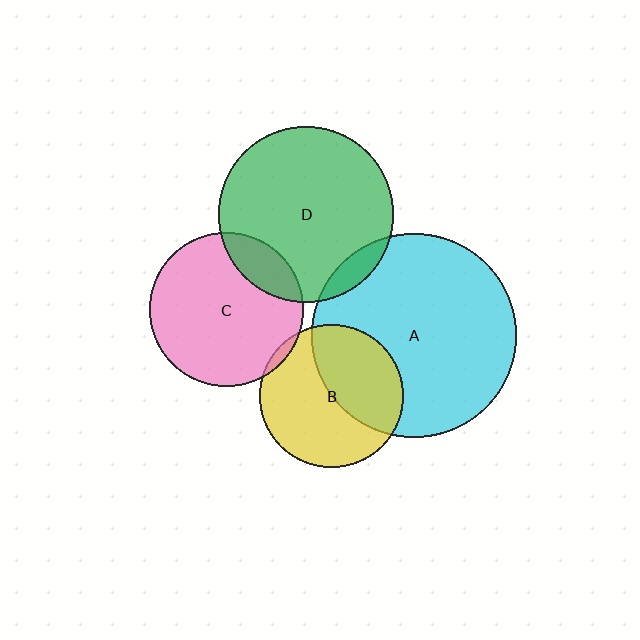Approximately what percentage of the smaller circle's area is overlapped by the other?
Approximately 40%.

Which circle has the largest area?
Circle A (cyan).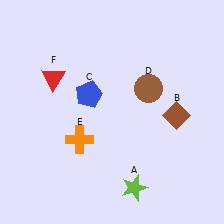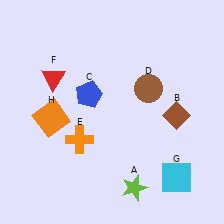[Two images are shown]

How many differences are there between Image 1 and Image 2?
There are 2 differences between the two images.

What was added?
A cyan square (G), an orange square (H) were added in Image 2.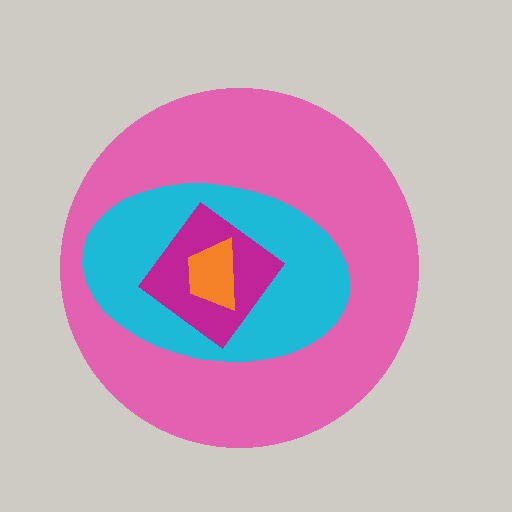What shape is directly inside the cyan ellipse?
The magenta diamond.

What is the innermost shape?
The orange trapezoid.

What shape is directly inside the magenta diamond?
The orange trapezoid.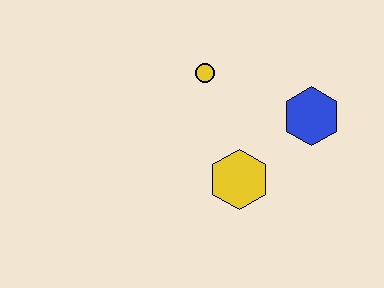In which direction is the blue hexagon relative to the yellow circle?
The blue hexagon is to the right of the yellow circle.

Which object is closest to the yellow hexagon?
The blue hexagon is closest to the yellow hexagon.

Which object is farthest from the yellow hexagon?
The yellow circle is farthest from the yellow hexagon.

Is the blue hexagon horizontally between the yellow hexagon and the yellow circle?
No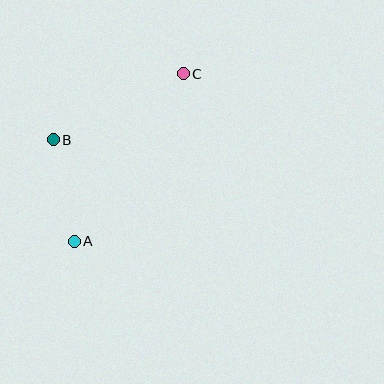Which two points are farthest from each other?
Points A and C are farthest from each other.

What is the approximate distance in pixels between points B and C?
The distance between B and C is approximately 146 pixels.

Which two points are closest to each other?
Points A and B are closest to each other.